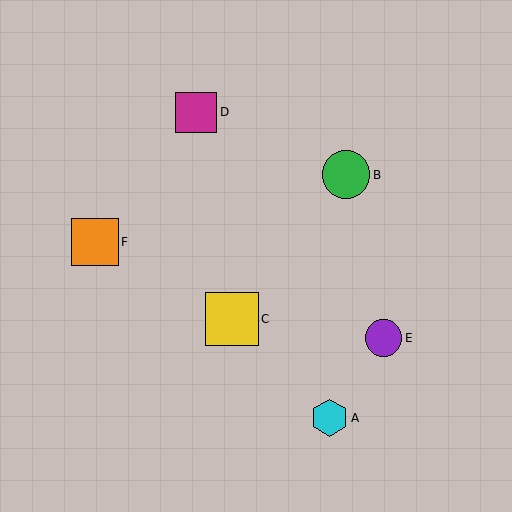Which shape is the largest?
The yellow square (labeled C) is the largest.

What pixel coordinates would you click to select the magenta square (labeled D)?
Click at (196, 112) to select the magenta square D.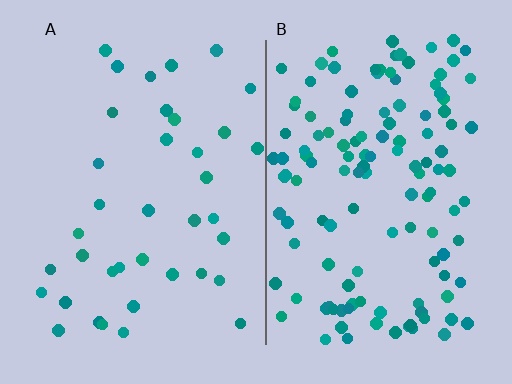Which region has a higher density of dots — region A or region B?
B (the right).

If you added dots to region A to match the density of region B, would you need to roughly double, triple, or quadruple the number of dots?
Approximately triple.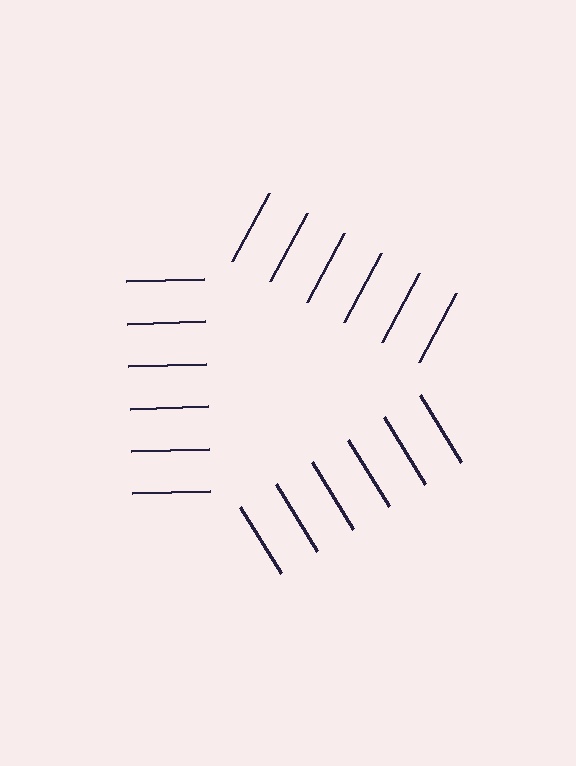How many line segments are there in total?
18 — 6 along each of the 3 edges.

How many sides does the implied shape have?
3 sides — the line-ends trace a triangle.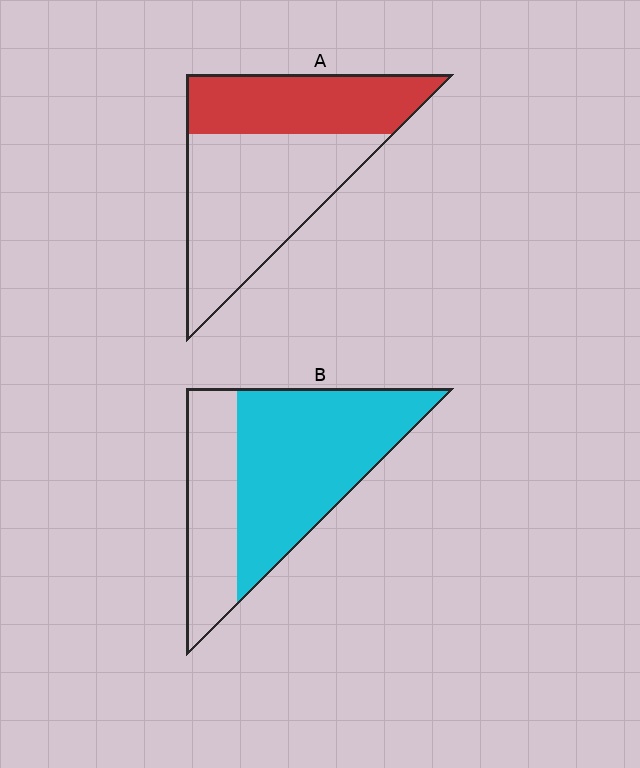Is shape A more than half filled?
No.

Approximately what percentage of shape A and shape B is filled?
A is approximately 40% and B is approximately 65%.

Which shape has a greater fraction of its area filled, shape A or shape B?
Shape B.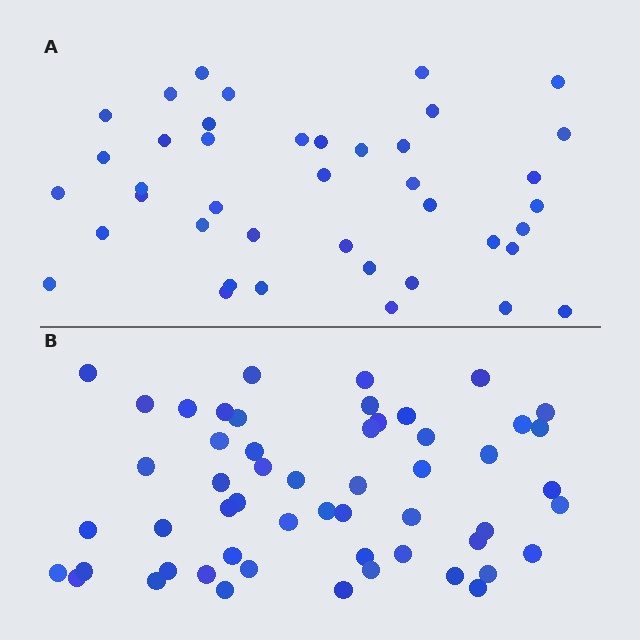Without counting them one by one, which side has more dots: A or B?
Region B (the bottom region) has more dots.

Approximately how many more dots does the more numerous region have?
Region B has approximately 15 more dots than region A.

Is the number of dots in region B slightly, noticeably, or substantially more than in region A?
Region B has noticeably more, but not dramatically so. The ratio is roughly 1.3 to 1.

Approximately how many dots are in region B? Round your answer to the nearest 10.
About 50 dots. (The exact count is 54, which rounds to 50.)